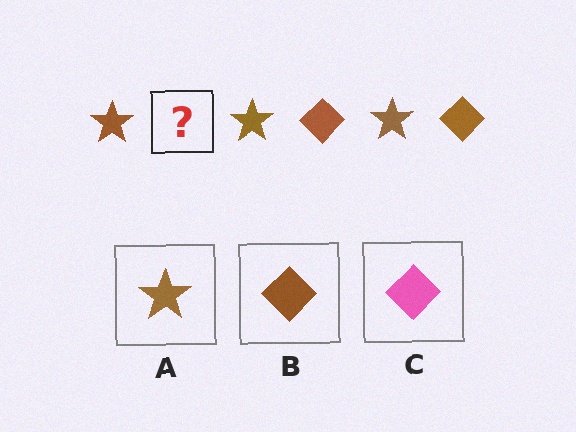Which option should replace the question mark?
Option B.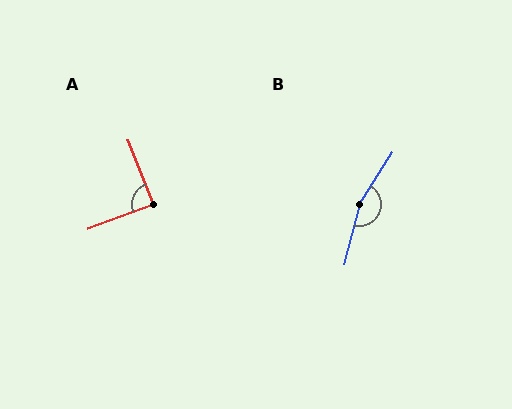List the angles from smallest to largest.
A (89°), B (162°).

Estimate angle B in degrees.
Approximately 162 degrees.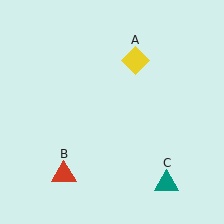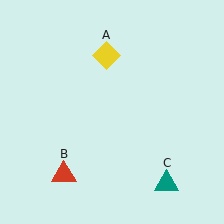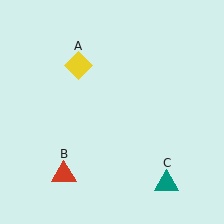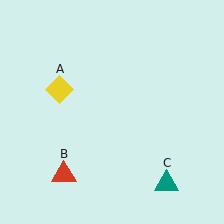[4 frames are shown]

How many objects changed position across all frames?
1 object changed position: yellow diamond (object A).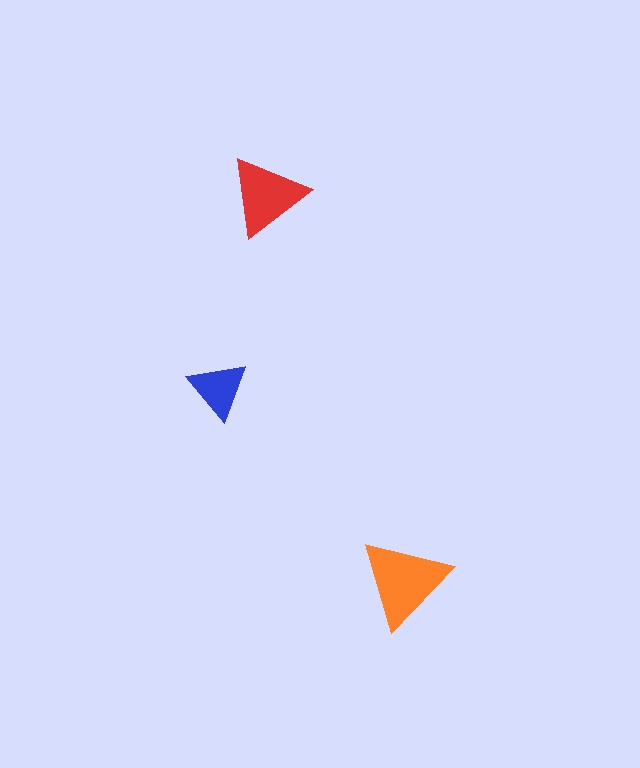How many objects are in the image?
There are 3 objects in the image.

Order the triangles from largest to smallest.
the orange one, the red one, the blue one.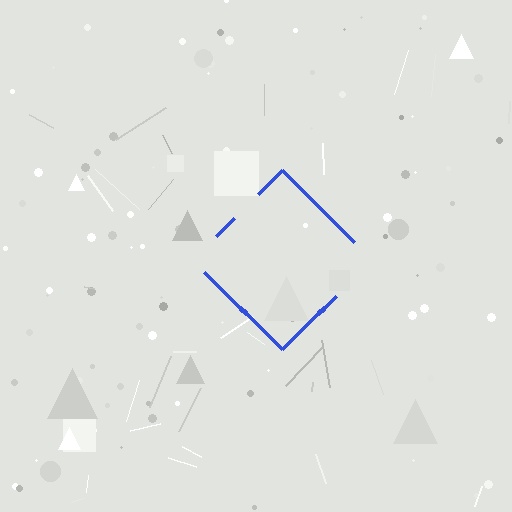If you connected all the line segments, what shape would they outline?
They would outline a diamond.